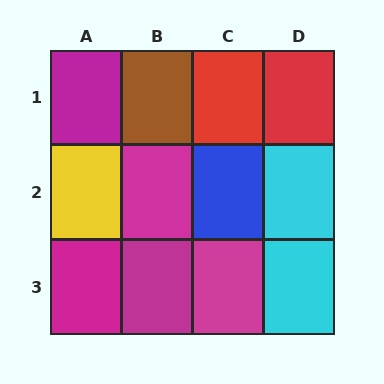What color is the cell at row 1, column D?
Red.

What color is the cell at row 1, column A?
Magenta.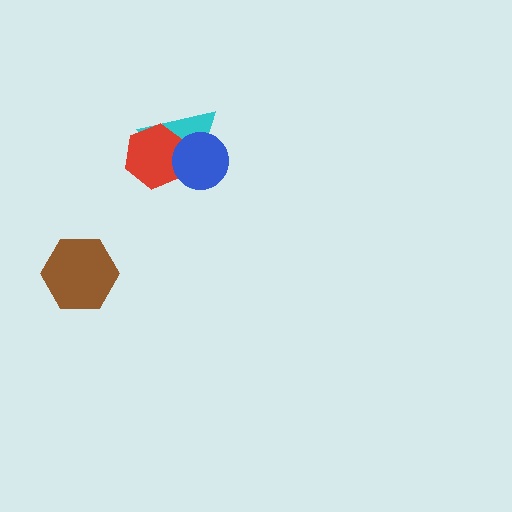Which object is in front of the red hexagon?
The blue circle is in front of the red hexagon.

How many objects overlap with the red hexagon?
2 objects overlap with the red hexagon.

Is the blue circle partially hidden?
No, no other shape covers it.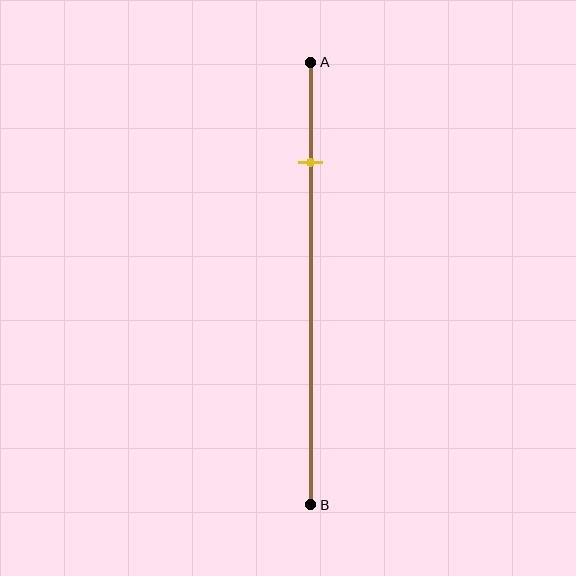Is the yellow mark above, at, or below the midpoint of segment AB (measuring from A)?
The yellow mark is above the midpoint of segment AB.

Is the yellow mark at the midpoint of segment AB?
No, the mark is at about 25% from A, not at the 50% midpoint.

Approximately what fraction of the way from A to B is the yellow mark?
The yellow mark is approximately 25% of the way from A to B.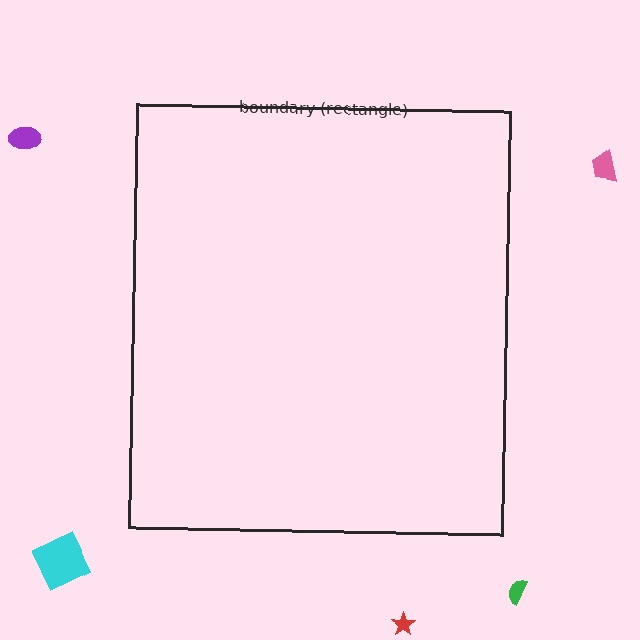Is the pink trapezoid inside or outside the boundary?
Outside.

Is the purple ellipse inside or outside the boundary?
Outside.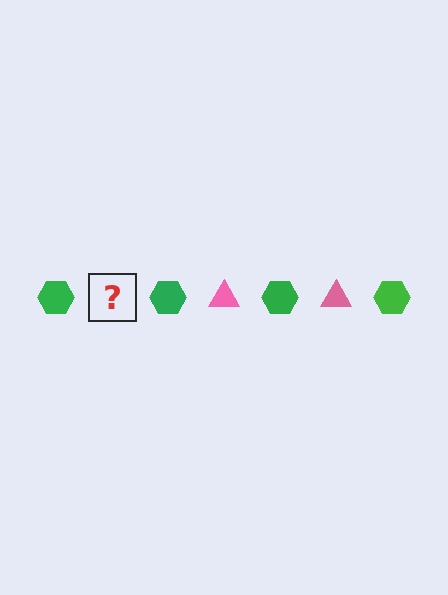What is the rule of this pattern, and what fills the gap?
The rule is that the pattern alternates between green hexagon and pink triangle. The gap should be filled with a pink triangle.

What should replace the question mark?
The question mark should be replaced with a pink triangle.